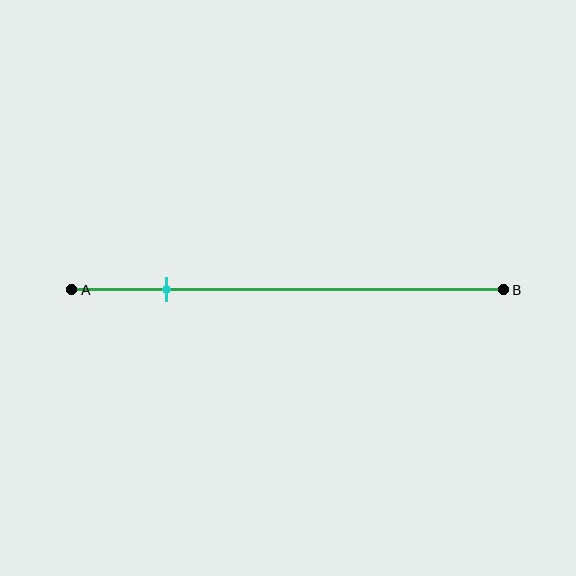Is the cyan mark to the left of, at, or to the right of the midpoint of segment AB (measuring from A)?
The cyan mark is to the left of the midpoint of segment AB.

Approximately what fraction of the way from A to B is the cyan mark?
The cyan mark is approximately 20% of the way from A to B.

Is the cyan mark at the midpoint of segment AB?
No, the mark is at about 20% from A, not at the 50% midpoint.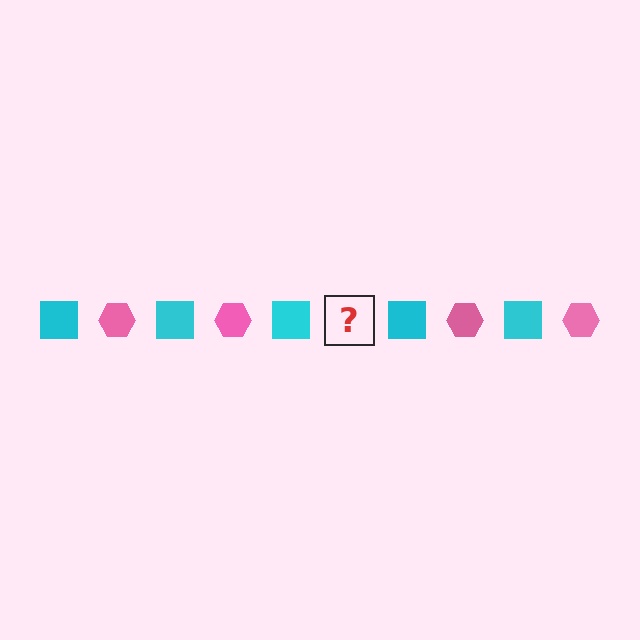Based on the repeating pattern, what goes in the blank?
The blank should be a pink hexagon.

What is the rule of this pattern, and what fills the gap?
The rule is that the pattern alternates between cyan square and pink hexagon. The gap should be filled with a pink hexagon.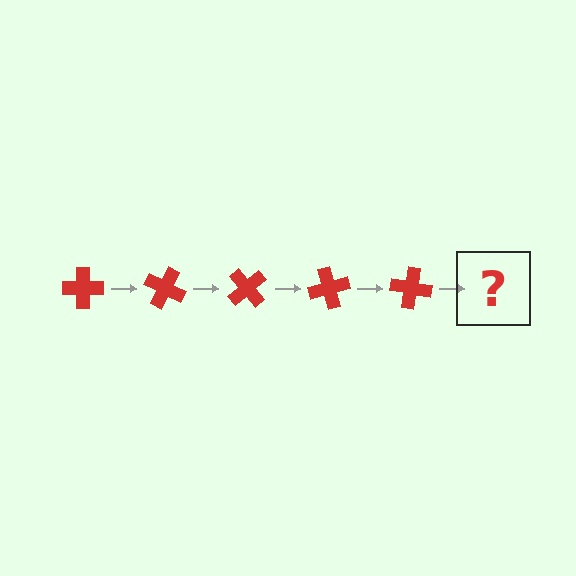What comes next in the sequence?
The next element should be a red cross rotated 125 degrees.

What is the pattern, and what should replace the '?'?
The pattern is that the cross rotates 25 degrees each step. The '?' should be a red cross rotated 125 degrees.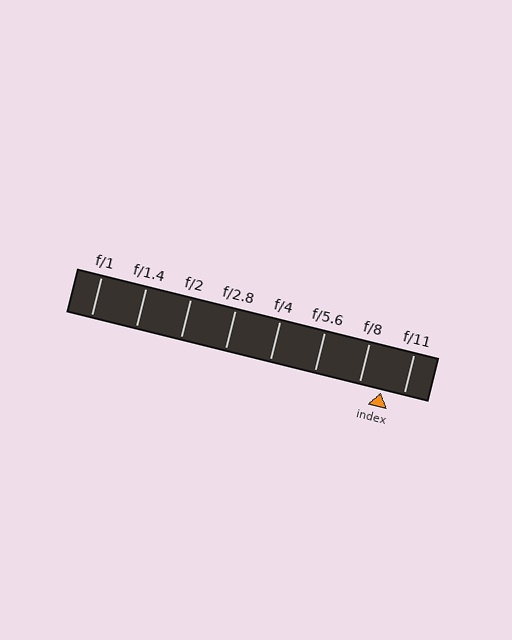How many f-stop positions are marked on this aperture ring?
There are 8 f-stop positions marked.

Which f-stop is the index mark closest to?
The index mark is closest to f/11.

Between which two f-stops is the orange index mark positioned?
The index mark is between f/8 and f/11.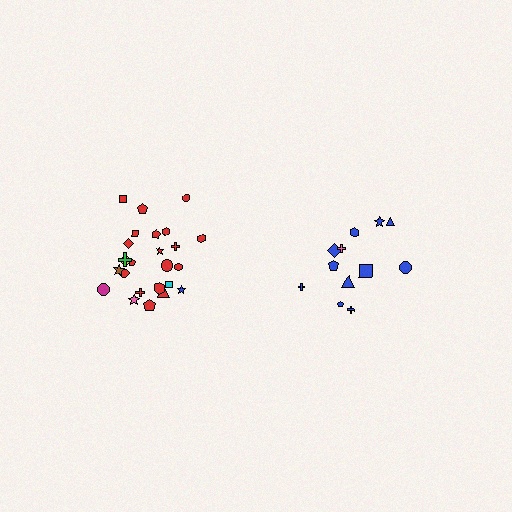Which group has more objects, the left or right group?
The left group.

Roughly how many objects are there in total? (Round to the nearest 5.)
Roughly 35 objects in total.